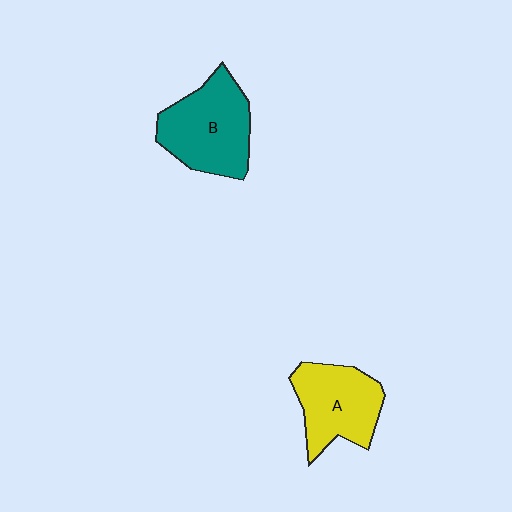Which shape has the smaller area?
Shape A (yellow).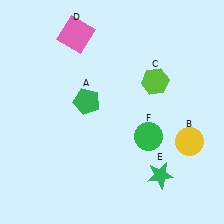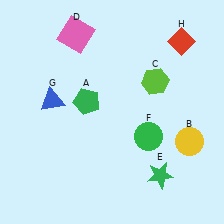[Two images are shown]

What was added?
A blue triangle (G), a red diamond (H) were added in Image 2.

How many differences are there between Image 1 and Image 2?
There are 2 differences between the two images.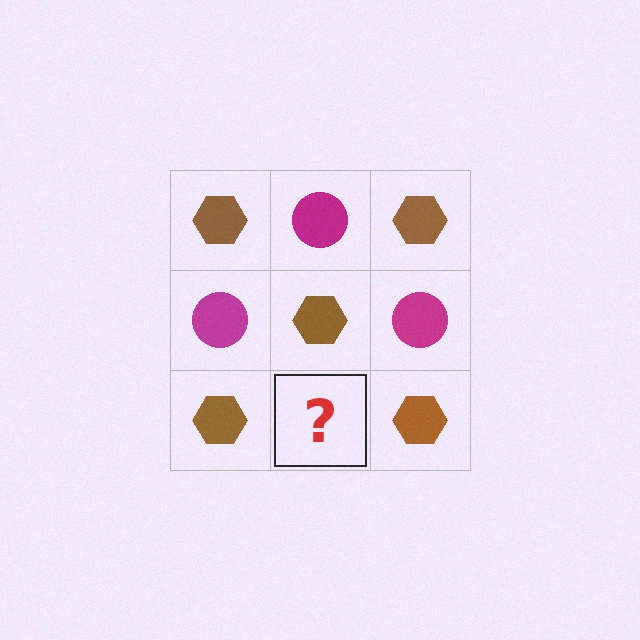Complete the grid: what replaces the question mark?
The question mark should be replaced with a magenta circle.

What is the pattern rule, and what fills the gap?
The rule is that it alternates brown hexagon and magenta circle in a checkerboard pattern. The gap should be filled with a magenta circle.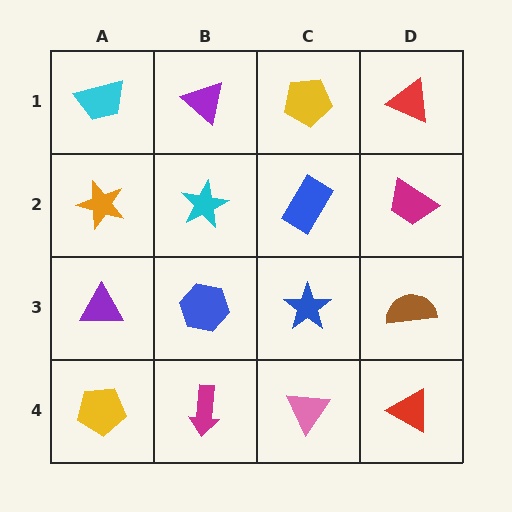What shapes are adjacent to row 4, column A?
A purple triangle (row 3, column A), a magenta arrow (row 4, column B).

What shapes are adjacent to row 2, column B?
A purple triangle (row 1, column B), a blue hexagon (row 3, column B), an orange star (row 2, column A), a blue rectangle (row 2, column C).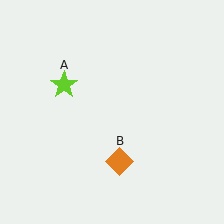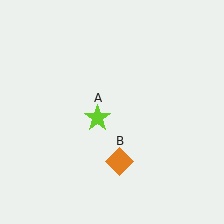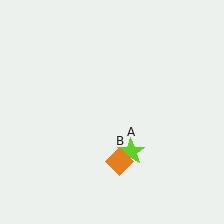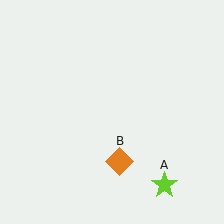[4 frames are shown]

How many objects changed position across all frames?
1 object changed position: lime star (object A).